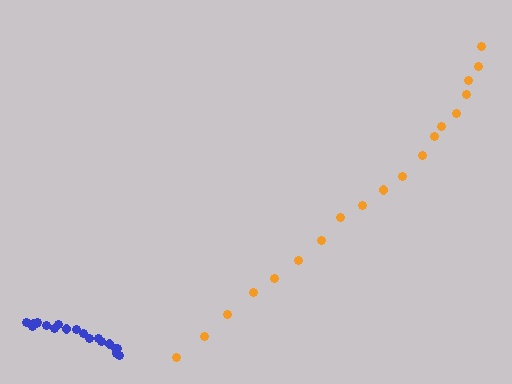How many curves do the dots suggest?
There are 2 distinct paths.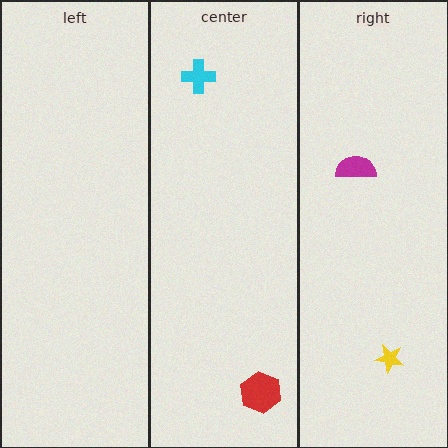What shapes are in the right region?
The magenta semicircle, the yellow star.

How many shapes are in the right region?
2.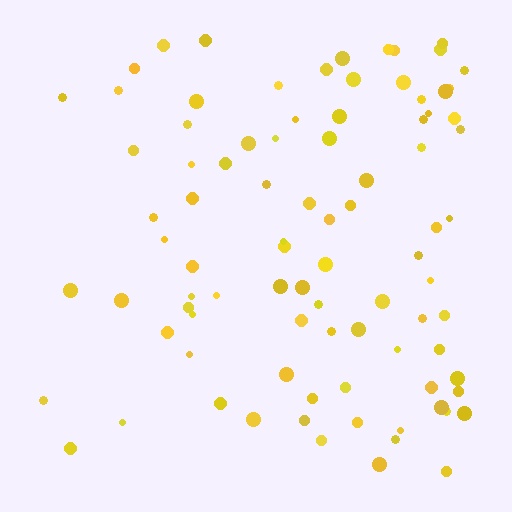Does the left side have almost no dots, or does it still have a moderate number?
Still a moderate number, just noticeably fewer than the right.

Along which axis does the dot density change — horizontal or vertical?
Horizontal.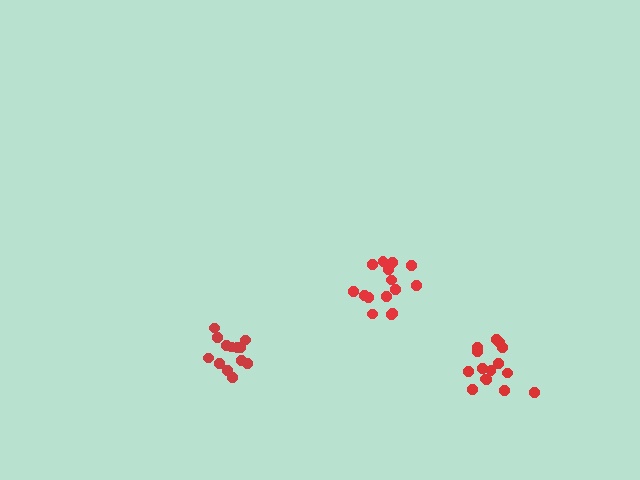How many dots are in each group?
Group 1: 15 dots, Group 2: 15 dots, Group 3: 13 dots (43 total).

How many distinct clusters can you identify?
There are 3 distinct clusters.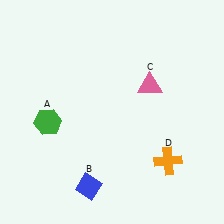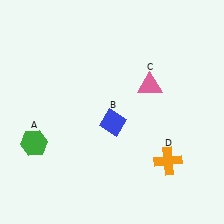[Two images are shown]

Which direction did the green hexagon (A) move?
The green hexagon (A) moved down.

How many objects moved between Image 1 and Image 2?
2 objects moved between the two images.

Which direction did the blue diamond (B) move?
The blue diamond (B) moved up.